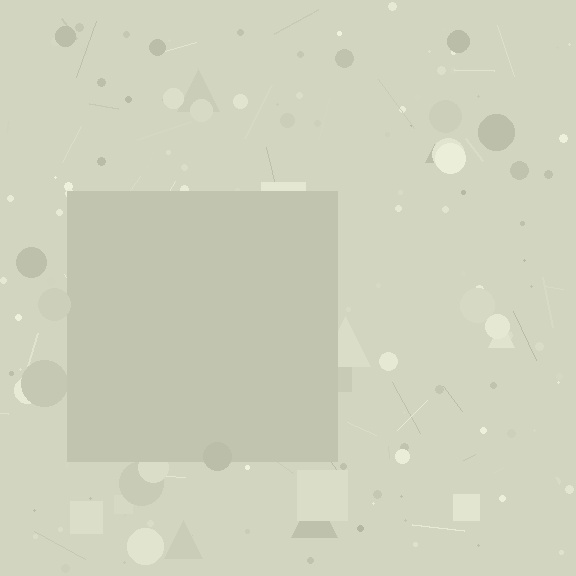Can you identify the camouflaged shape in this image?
The camouflaged shape is a square.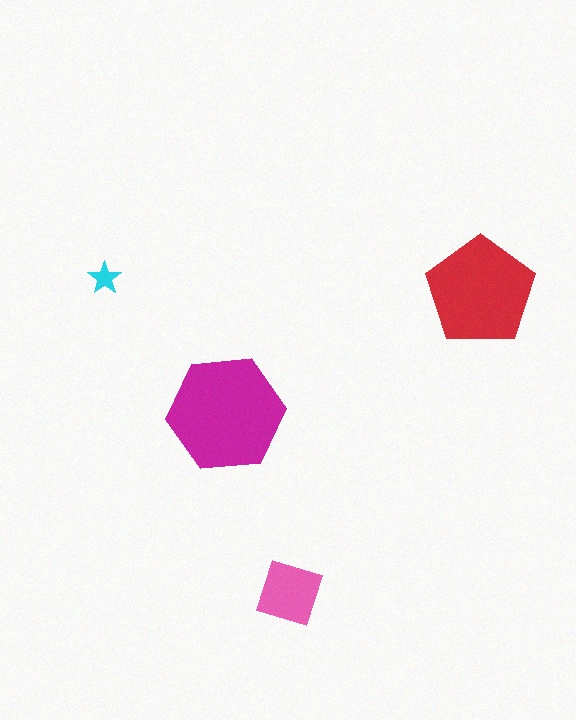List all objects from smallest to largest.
The cyan star, the pink square, the red pentagon, the magenta hexagon.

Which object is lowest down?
The pink square is bottommost.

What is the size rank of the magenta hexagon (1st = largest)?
1st.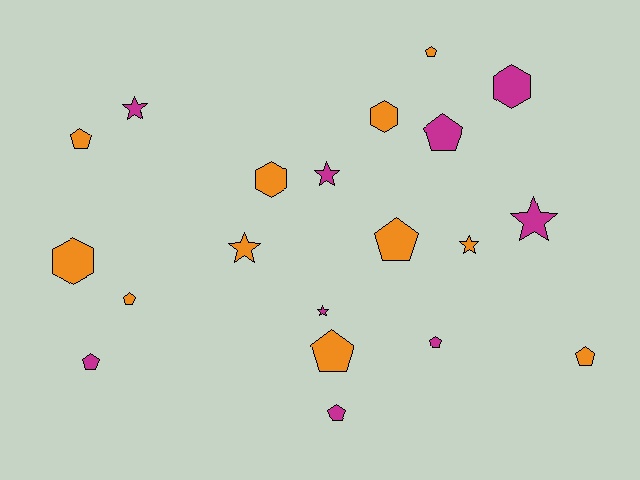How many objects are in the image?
There are 20 objects.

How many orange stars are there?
There are 2 orange stars.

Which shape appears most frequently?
Pentagon, with 10 objects.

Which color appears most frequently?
Orange, with 11 objects.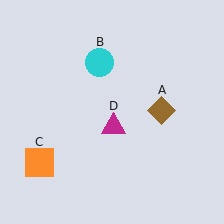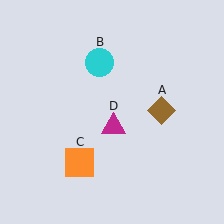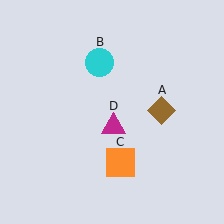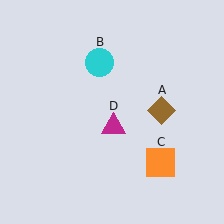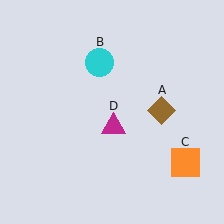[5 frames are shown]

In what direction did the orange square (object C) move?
The orange square (object C) moved right.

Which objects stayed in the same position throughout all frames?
Brown diamond (object A) and cyan circle (object B) and magenta triangle (object D) remained stationary.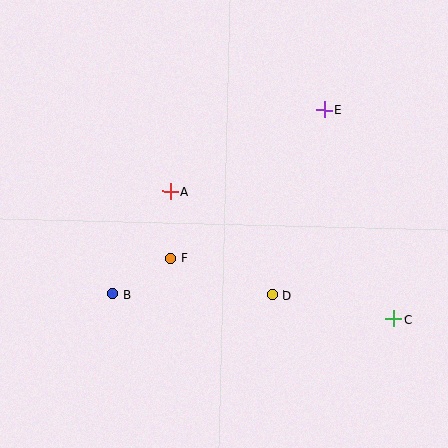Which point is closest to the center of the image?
Point F at (171, 258) is closest to the center.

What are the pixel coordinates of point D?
Point D is at (273, 295).